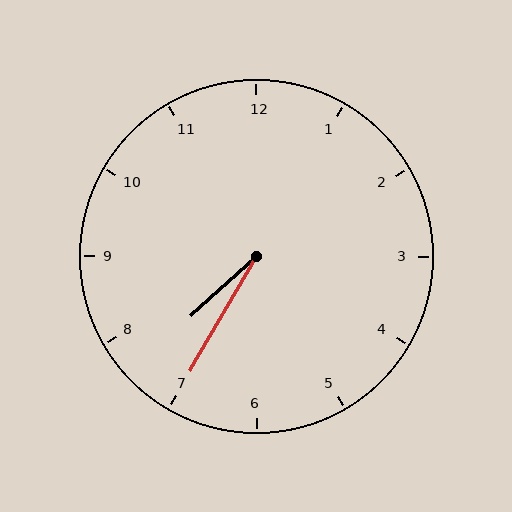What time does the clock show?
7:35.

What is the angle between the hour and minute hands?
Approximately 18 degrees.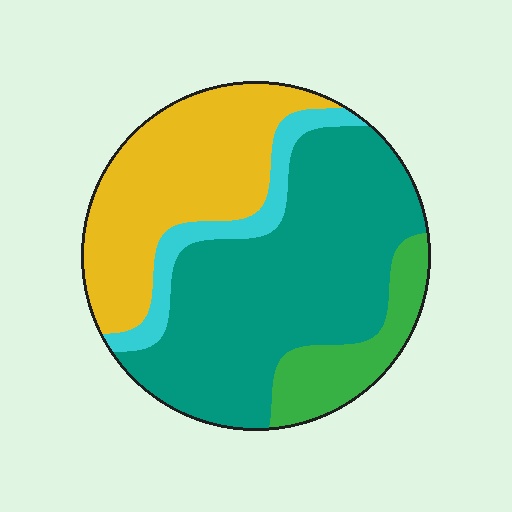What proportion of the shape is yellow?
Yellow covers 30% of the shape.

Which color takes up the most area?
Teal, at roughly 50%.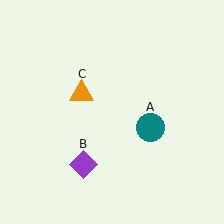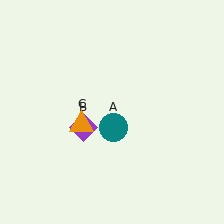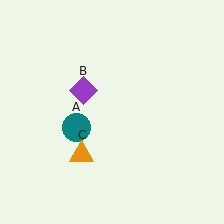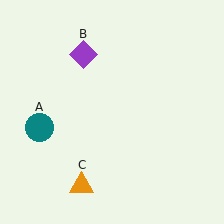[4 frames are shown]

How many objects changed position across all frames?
3 objects changed position: teal circle (object A), purple diamond (object B), orange triangle (object C).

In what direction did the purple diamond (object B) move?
The purple diamond (object B) moved up.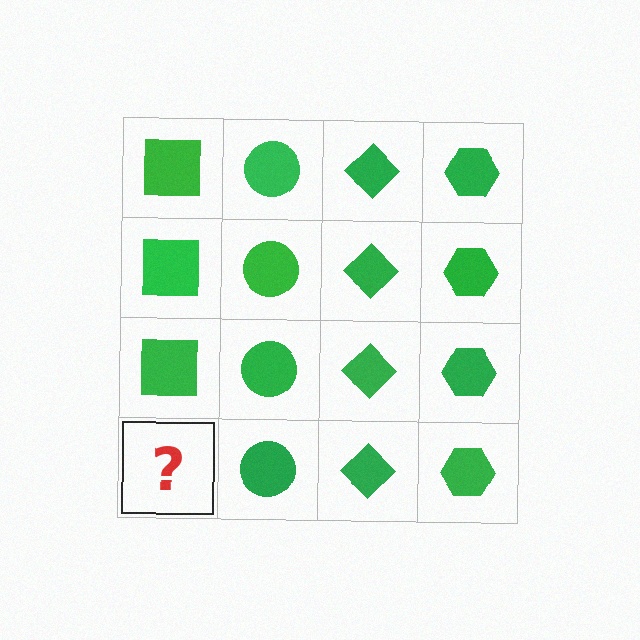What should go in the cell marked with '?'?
The missing cell should contain a green square.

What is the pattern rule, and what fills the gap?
The rule is that each column has a consistent shape. The gap should be filled with a green square.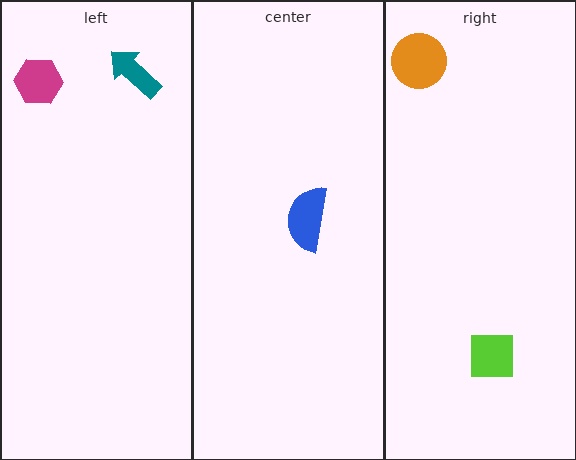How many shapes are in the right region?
2.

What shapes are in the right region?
The lime square, the orange circle.